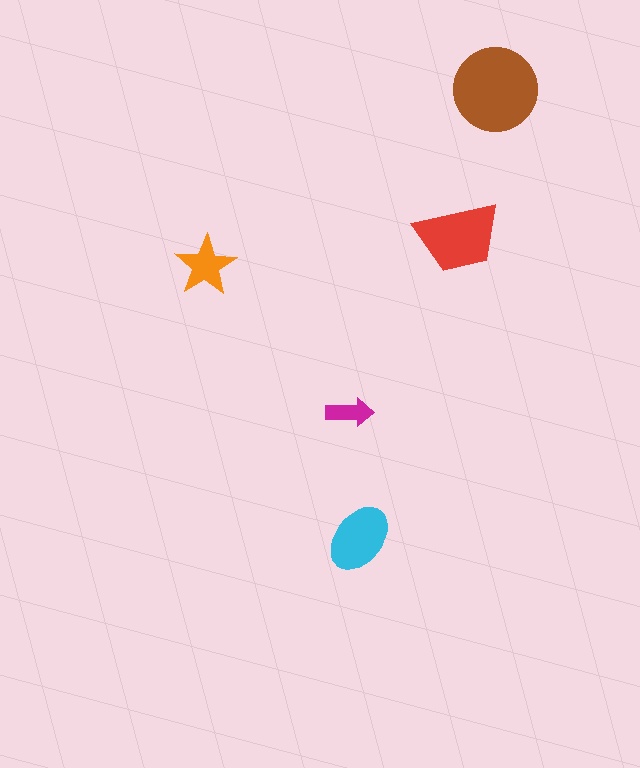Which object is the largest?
The brown circle.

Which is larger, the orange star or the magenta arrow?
The orange star.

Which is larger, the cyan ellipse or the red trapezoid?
The red trapezoid.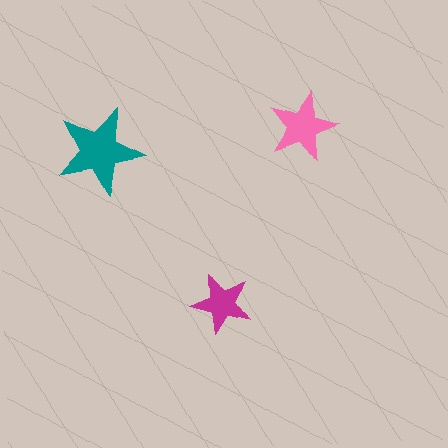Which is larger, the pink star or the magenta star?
The pink one.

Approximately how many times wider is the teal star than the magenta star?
About 1.5 times wider.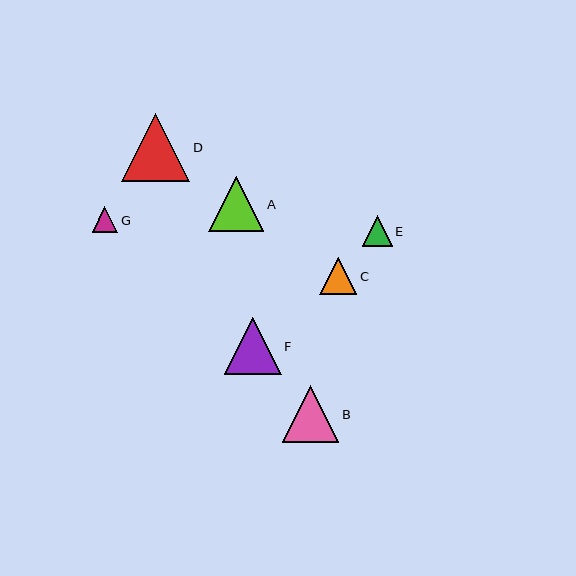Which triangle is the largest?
Triangle D is the largest with a size of approximately 68 pixels.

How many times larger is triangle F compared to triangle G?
Triangle F is approximately 2.2 times the size of triangle G.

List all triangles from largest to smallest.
From largest to smallest: D, F, B, A, C, E, G.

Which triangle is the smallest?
Triangle G is the smallest with a size of approximately 25 pixels.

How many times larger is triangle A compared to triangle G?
Triangle A is approximately 2.2 times the size of triangle G.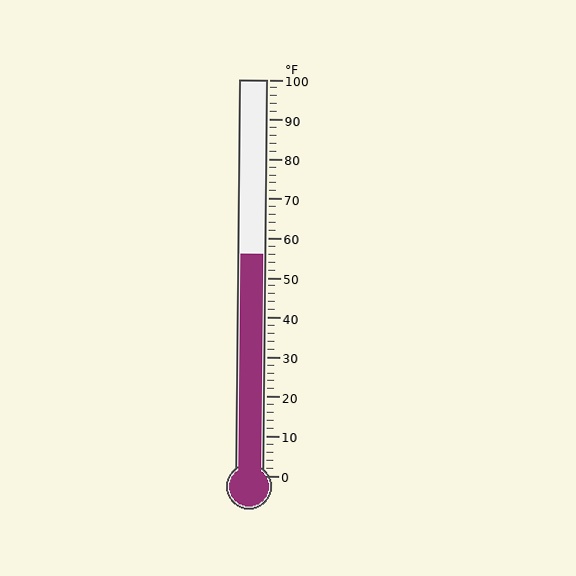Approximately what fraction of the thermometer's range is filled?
The thermometer is filled to approximately 55% of its range.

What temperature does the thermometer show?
The thermometer shows approximately 56°F.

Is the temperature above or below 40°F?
The temperature is above 40°F.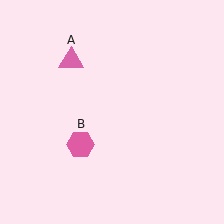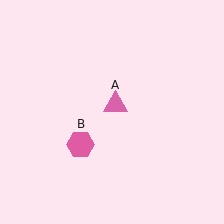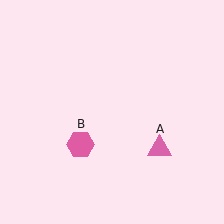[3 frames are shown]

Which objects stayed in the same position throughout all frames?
Pink hexagon (object B) remained stationary.